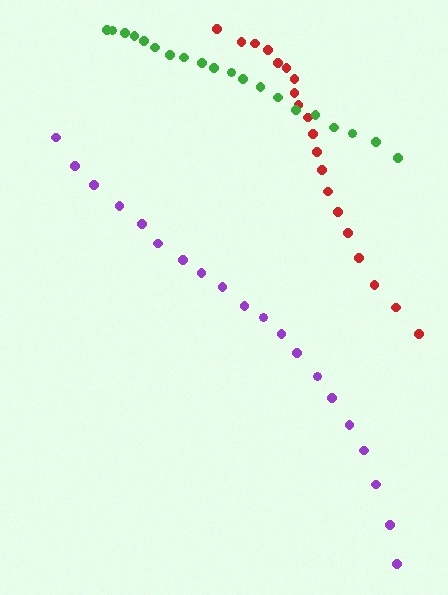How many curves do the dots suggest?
There are 3 distinct paths.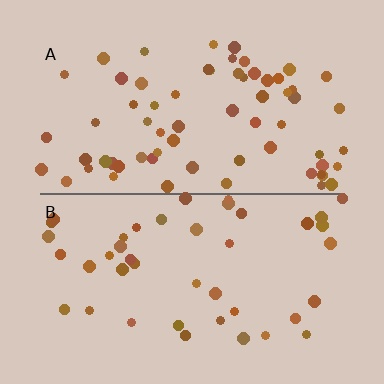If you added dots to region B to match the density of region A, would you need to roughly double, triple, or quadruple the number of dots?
Approximately double.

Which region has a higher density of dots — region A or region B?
A (the top).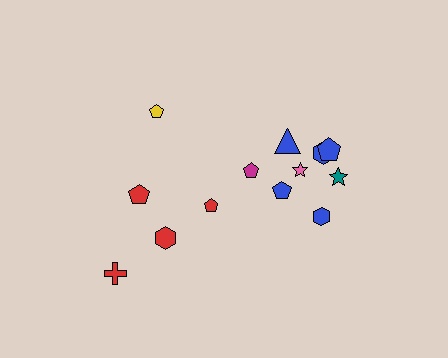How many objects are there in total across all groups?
There are 13 objects.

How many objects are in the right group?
There are 8 objects.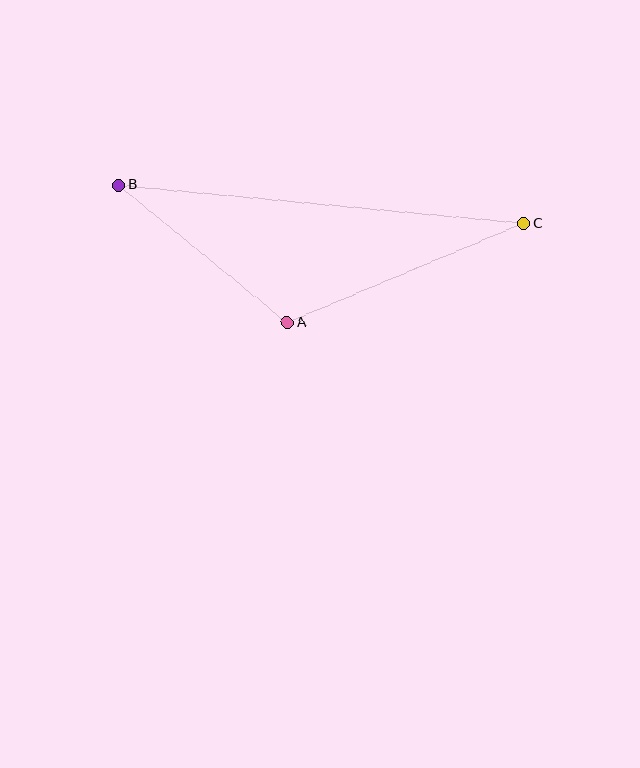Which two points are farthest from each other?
Points B and C are farthest from each other.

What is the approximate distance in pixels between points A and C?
The distance between A and C is approximately 256 pixels.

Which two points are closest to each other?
Points A and B are closest to each other.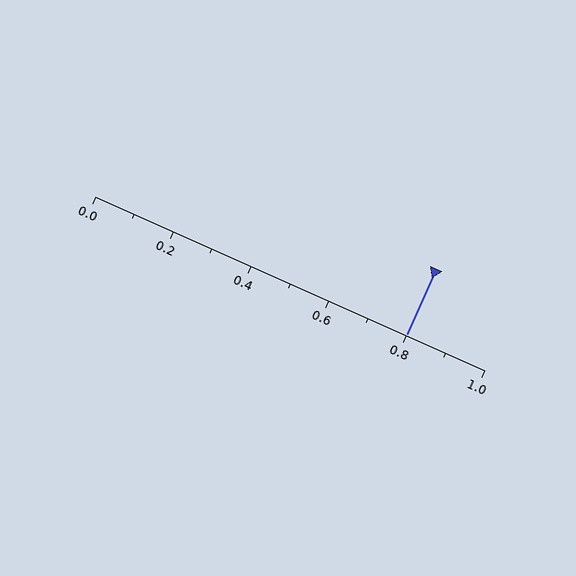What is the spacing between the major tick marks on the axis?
The major ticks are spaced 0.2 apart.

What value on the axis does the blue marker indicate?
The marker indicates approximately 0.8.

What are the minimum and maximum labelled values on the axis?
The axis runs from 0.0 to 1.0.